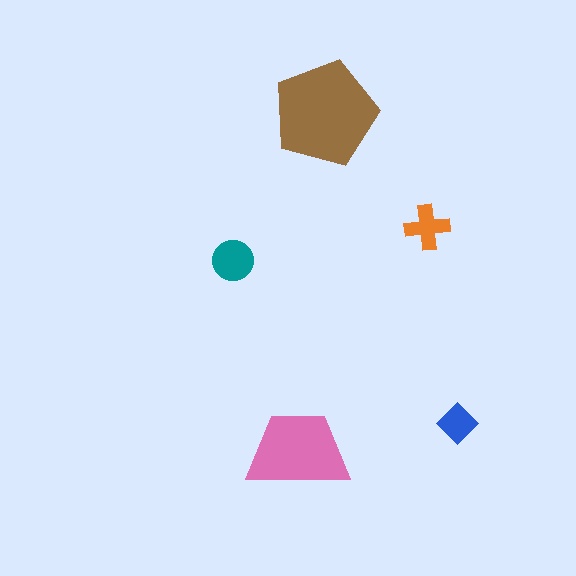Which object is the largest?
The brown pentagon.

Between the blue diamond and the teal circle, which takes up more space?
The teal circle.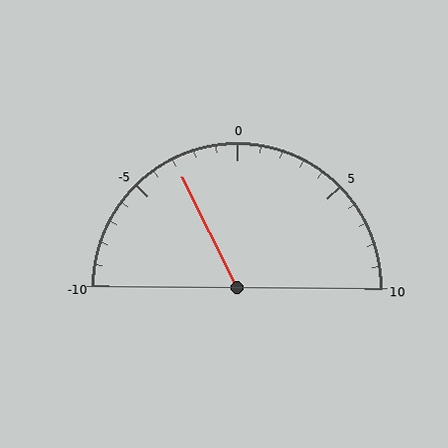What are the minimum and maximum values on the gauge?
The gauge ranges from -10 to 10.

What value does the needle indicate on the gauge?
The needle indicates approximately -3.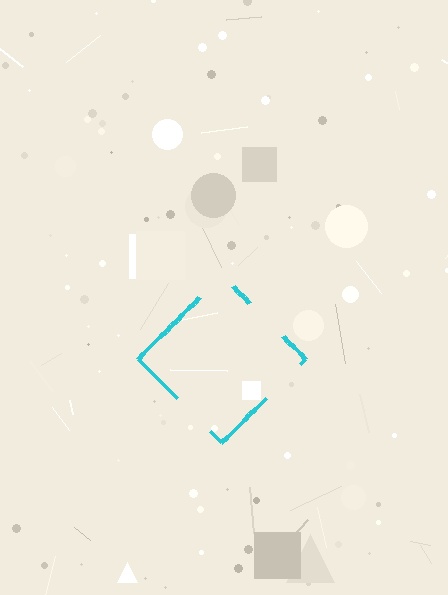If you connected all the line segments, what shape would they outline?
They would outline a diamond.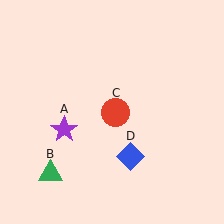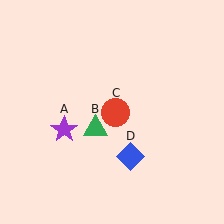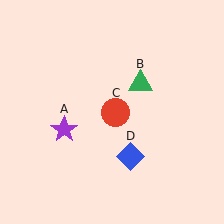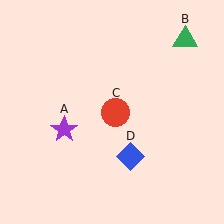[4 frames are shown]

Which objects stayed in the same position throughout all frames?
Purple star (object A) and red circle (object C) and blue diamond (object D) remained stationary.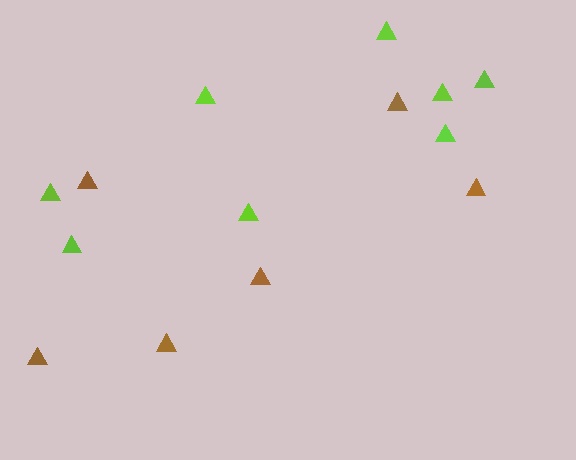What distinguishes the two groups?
There are 2 groups: one group of brown triangles (6) and one group of lime triangles (8).